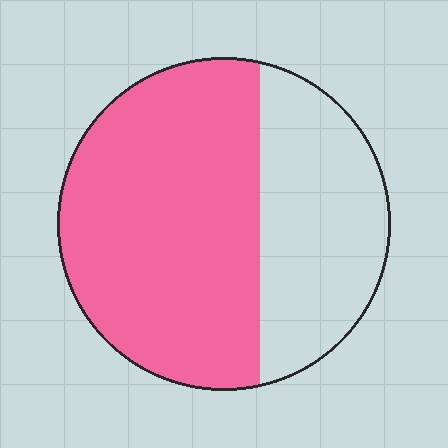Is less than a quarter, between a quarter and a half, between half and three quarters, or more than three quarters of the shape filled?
Between half and three quarters.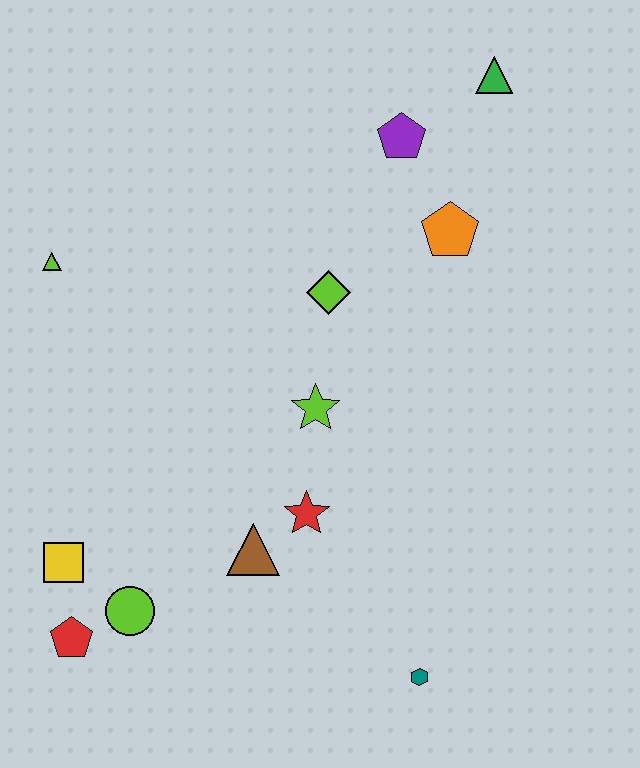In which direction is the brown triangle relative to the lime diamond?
The brown triangle is below the lime diamond.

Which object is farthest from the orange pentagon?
The red pentagon is farthest from the orange pentagon.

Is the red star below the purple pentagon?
Yes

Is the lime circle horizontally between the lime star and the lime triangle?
Yes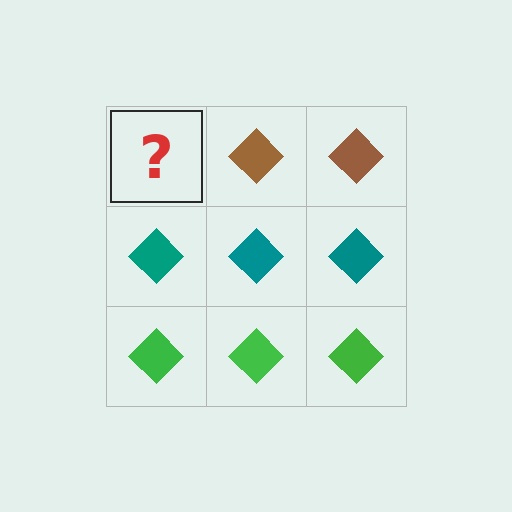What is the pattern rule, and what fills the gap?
The rule is that each row has a consistent color. The gap should be filled with a brown diamond.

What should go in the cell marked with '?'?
The missing cell should contain a brown diamond.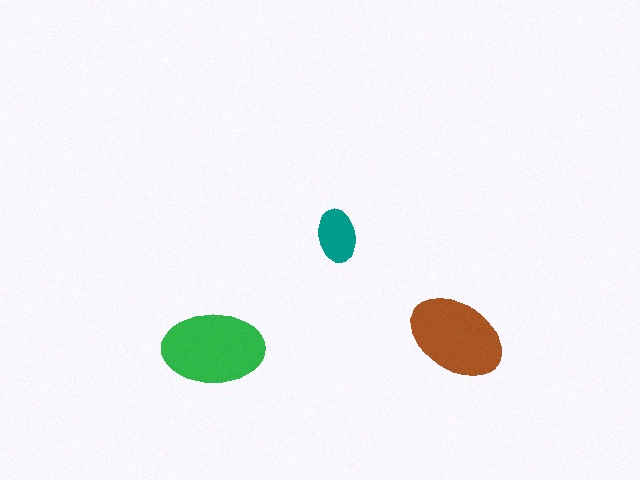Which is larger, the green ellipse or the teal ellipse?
The green one.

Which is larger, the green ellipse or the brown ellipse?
The green one.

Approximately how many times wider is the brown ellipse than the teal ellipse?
About 2 times wider.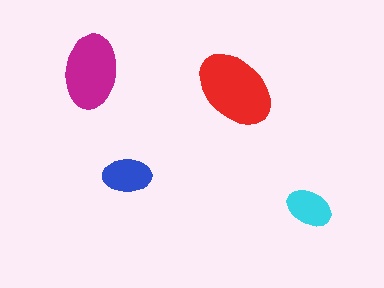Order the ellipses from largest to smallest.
the red one, the magenta one, the blue one, the cyan one.